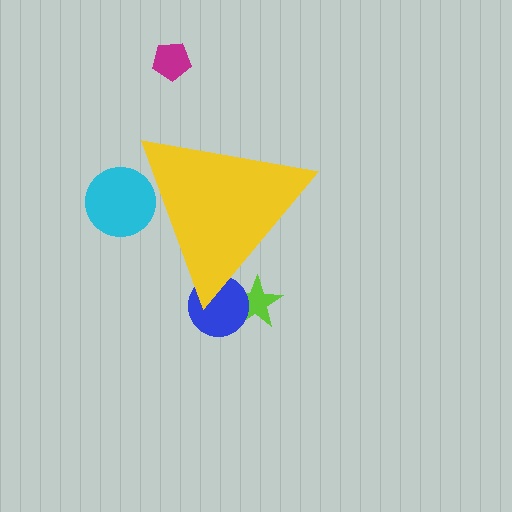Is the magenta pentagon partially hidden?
No, the magenta pentagon is fully visible.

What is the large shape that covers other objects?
A yellow triangle.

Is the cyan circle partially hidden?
Yes, the cyan circle is partially hidden behind the yellow triangle.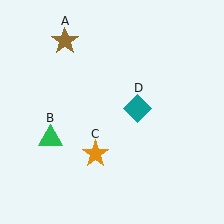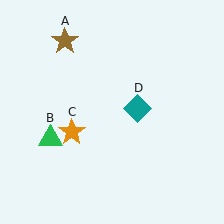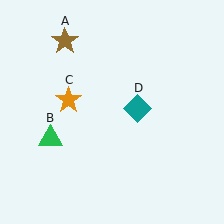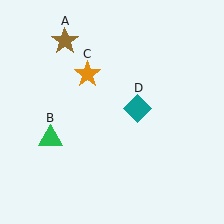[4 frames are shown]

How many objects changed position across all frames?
1 object changed position: orange star (object C).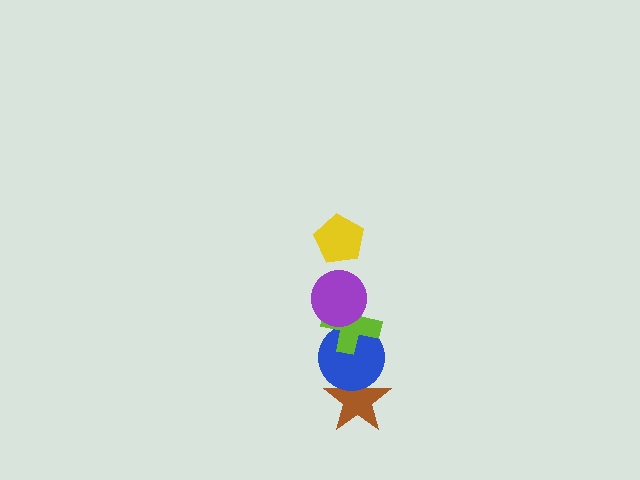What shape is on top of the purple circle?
The yellow pentagon is on top of the purple circle.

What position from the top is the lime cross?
The lime cross is 3rd from the top.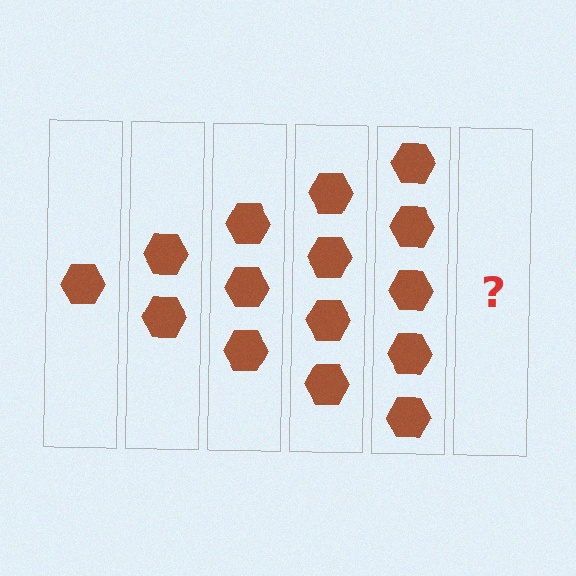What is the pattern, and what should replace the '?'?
The pattern is that each step adds one more hexagon. The '?' should be 6 hexagons.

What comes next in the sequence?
The next element should be 6 hexagons.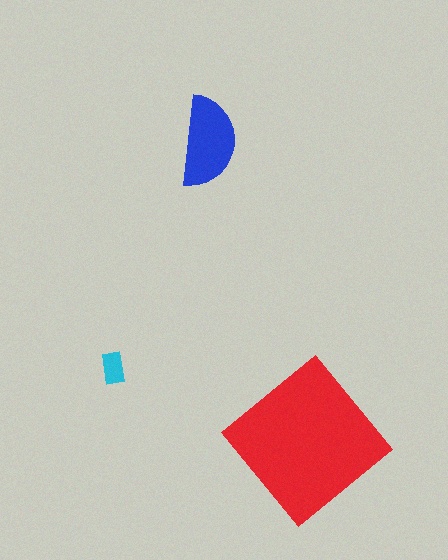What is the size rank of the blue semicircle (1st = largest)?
2nd.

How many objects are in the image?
There are 3 objects in the image.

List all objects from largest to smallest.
The red diamond, the blue semicircle, the cyan rectangle.